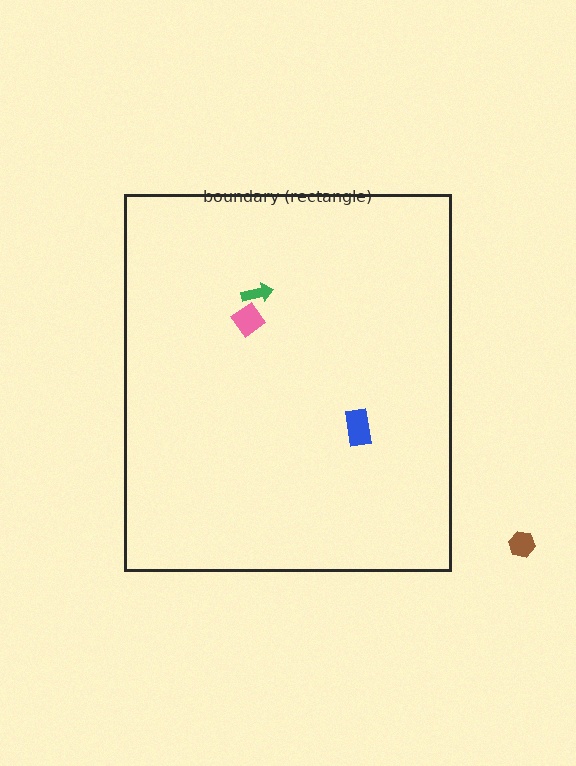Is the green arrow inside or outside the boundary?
Inside.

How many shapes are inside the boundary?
3 inside, 1 outside.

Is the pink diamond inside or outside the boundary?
Inside.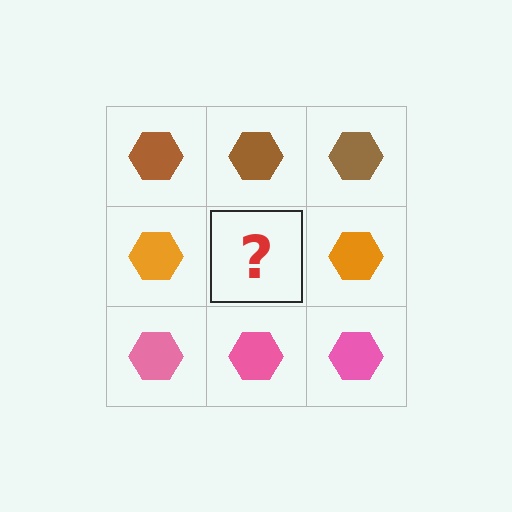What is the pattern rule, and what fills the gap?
The rule is that each row has a consistent color. The gap should be filled with an orange hexagon.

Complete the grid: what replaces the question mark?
The question mark should be replaced with an orange hexagon.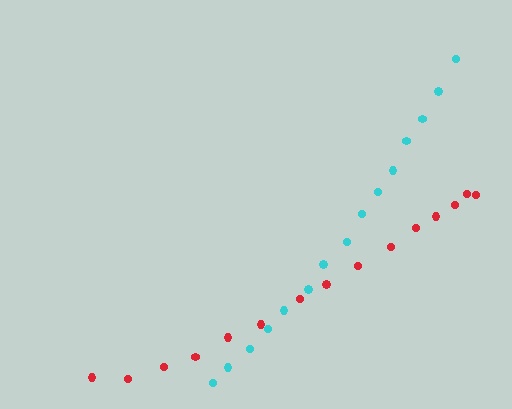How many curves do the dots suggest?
There are 2 distinct paths.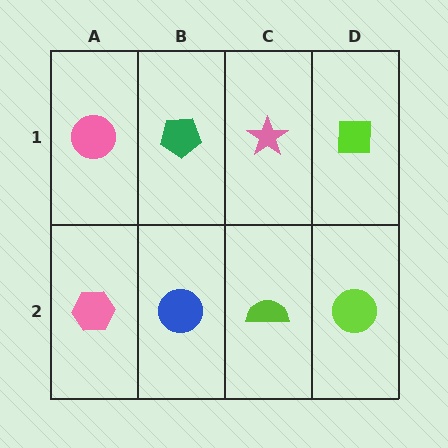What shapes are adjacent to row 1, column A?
A pink hexagon (row 2, column A), a green pentagon (row 1, column B).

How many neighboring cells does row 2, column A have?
2.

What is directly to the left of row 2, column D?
A lime semicircle.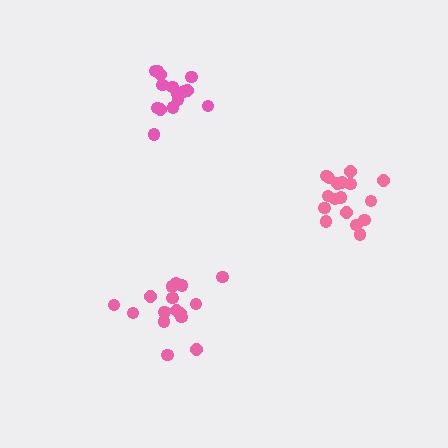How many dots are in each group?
Group 1: 16 dots, Group 2: 16 dots, Group 3: 17 dots (49 total).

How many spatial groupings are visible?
There are 3 spatial groupings.